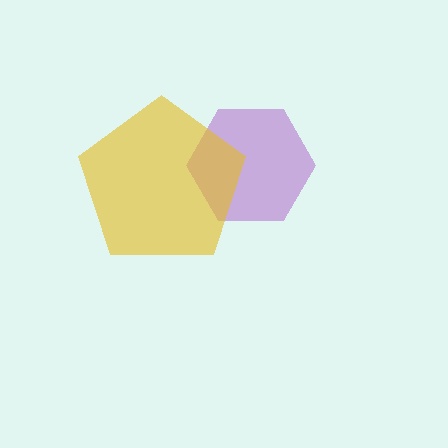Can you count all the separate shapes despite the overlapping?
Yes, there are 2 separate shapes.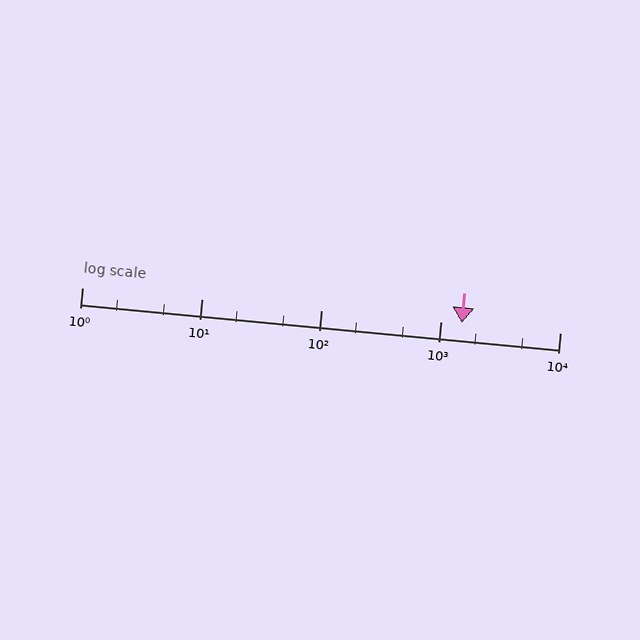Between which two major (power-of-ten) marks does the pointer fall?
The pointer is between 1000 and 10000.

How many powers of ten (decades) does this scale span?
The scale spans 4 decades, from 1 to 10000.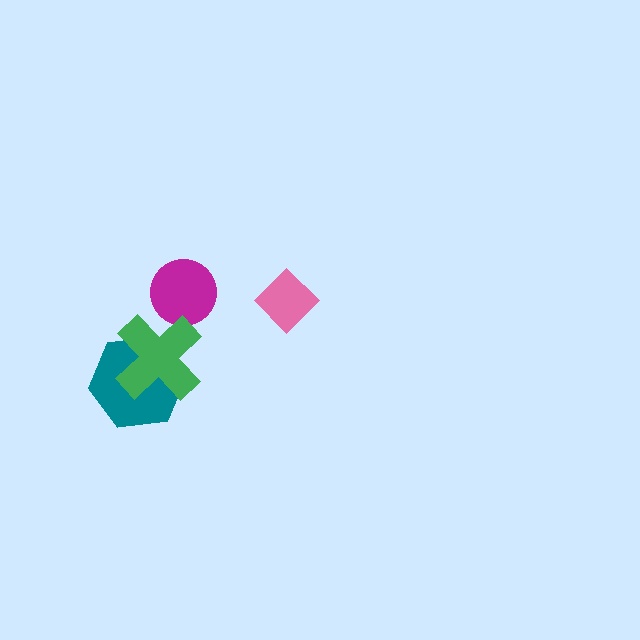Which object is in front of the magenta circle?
The green cross is in front of the magenta circle.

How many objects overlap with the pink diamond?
0 objects overlap with the pink diamond.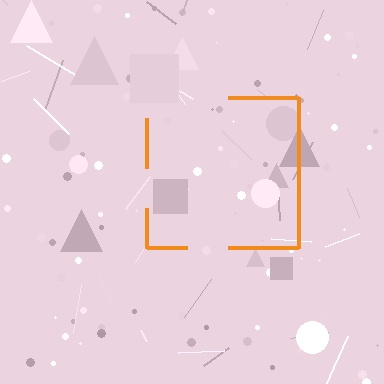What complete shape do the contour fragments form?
The contour fragments form a square.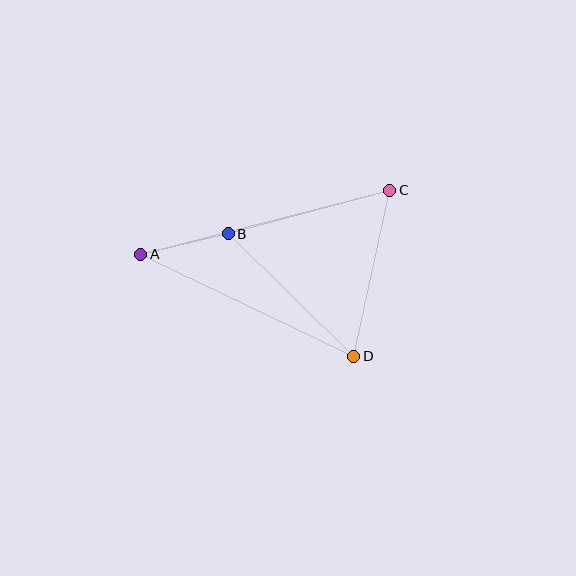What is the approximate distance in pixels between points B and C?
The distance between B and C is approximately 167 pixels.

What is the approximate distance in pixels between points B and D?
The distance between B and D is approximately 176 pixels.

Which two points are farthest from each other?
Points A and C are farthest from each other.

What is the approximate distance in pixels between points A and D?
The distance between A and D is approximately 236 pixels.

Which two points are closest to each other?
Points A and B are closest to each other.